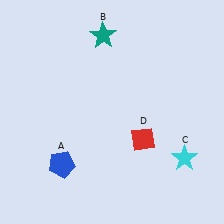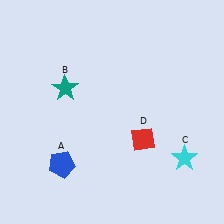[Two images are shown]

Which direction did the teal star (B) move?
The teal star (B) moved down.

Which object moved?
The teal star (B) moved down.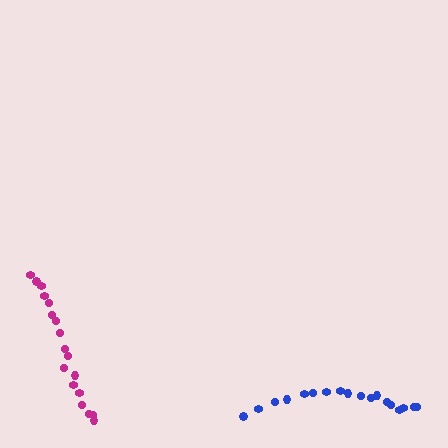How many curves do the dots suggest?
There are 2 distinct paths.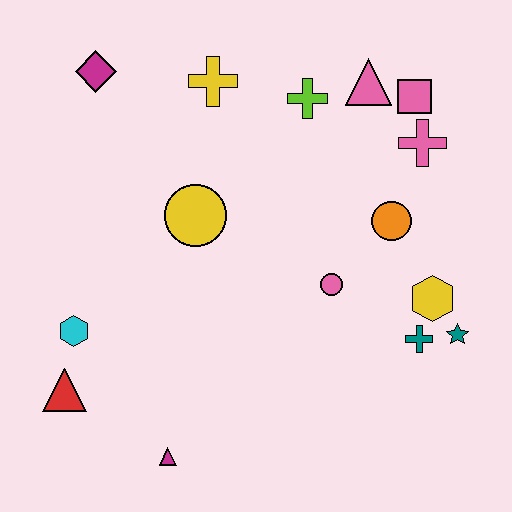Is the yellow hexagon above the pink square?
No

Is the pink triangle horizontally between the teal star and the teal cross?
No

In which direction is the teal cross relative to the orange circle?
The teal cross is below the orange circle.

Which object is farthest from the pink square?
The red triangle is farthest from the pink square.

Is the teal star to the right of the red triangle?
Yes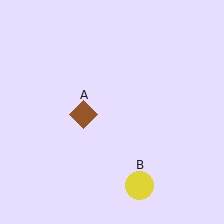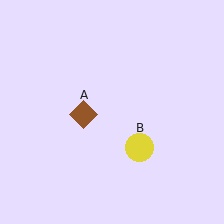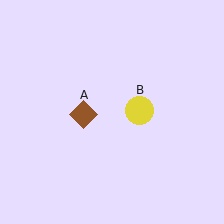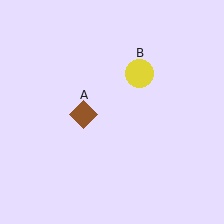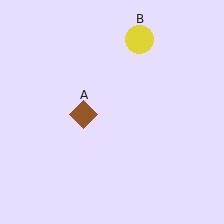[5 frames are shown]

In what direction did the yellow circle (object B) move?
The yellow circle (object B) moved up.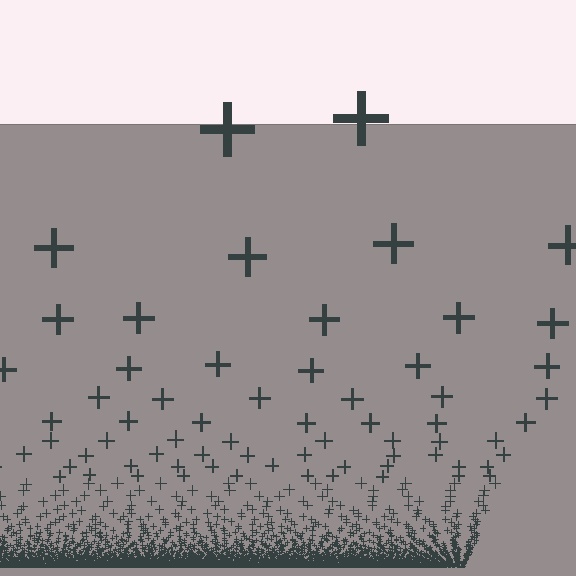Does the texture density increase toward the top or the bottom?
Density increases toward the bottom.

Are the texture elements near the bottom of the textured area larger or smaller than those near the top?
Smaller. The gradient is inverted — elements near the bottom are smaller and denser.